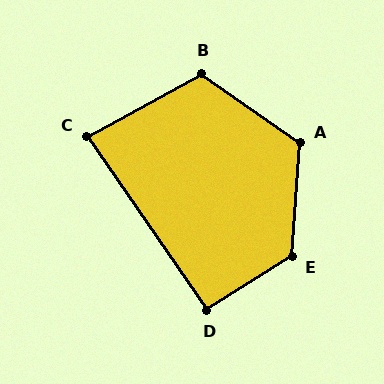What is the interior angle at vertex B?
Approximately 116 degrees (obtuse).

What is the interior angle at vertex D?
Approximately 92 degrees (approximately right).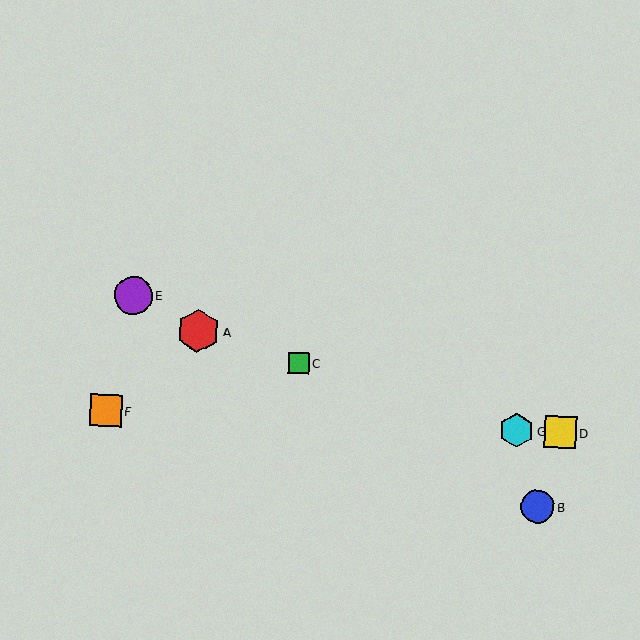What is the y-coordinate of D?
Object D is at y≈432.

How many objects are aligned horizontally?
3 objects (D, F, G) are aligned horizontally.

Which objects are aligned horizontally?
Objects D, F, G are aligned horizontally.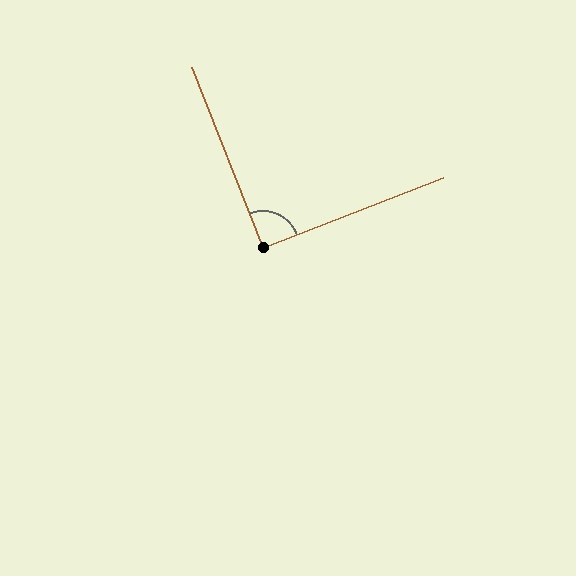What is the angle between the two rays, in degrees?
Approximately 91 degrees.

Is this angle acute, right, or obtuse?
It is approximately a right angle.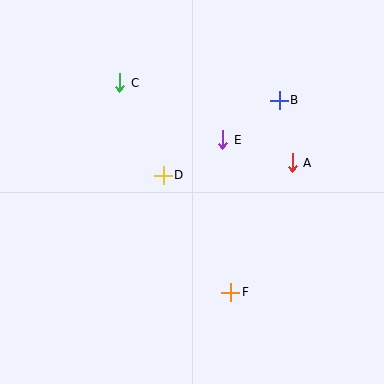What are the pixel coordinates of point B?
Point B is at (279, 100).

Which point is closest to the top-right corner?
Point B is closest to the top-right corner.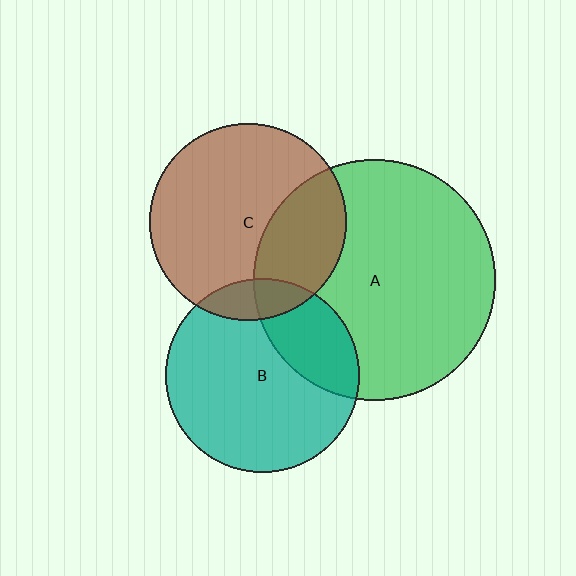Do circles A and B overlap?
Yes.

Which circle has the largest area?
Circle A (green).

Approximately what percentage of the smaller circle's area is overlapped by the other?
Approximately 25%.